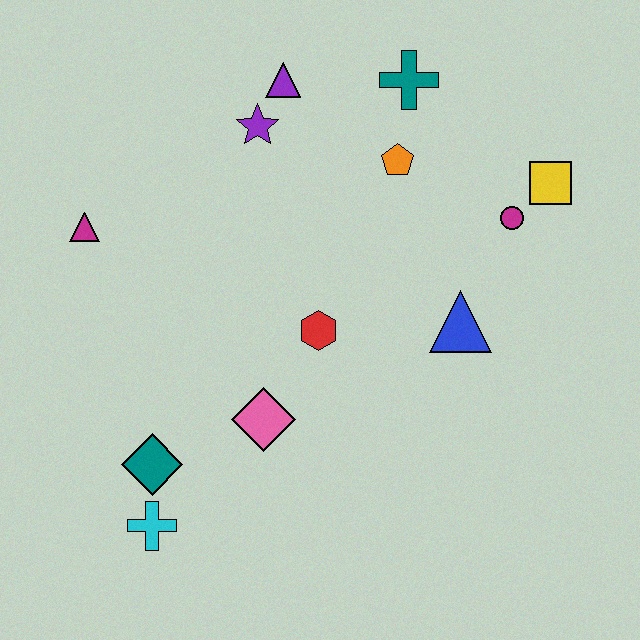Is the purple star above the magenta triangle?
Yes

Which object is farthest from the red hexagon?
The yellow square is farthest from the red hexagon.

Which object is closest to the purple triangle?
The purple star is closest to the purple triangle.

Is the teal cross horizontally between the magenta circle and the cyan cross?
Yes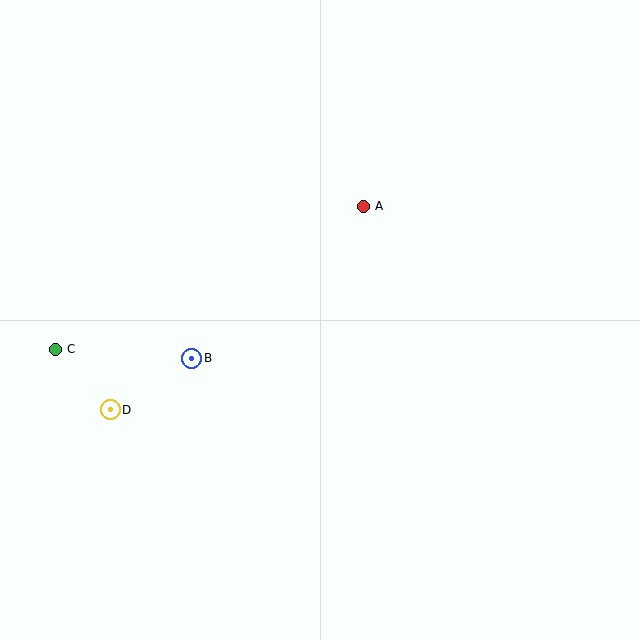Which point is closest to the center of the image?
Point A at (363, 206) is closest to the center.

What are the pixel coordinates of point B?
Point B is at (192, 358).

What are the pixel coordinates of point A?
Point A is at (363, 206).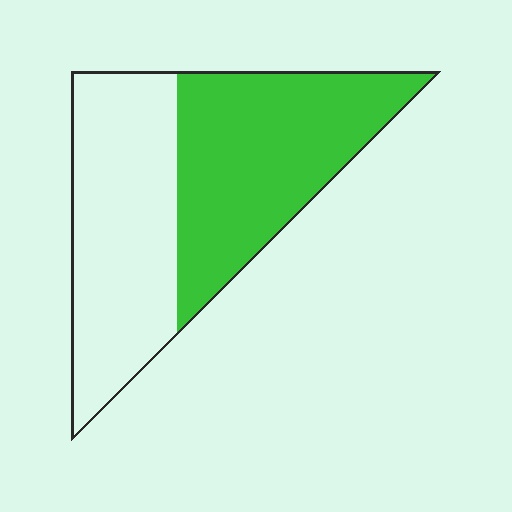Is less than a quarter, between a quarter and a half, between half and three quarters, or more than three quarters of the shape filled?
Between half and three quarters.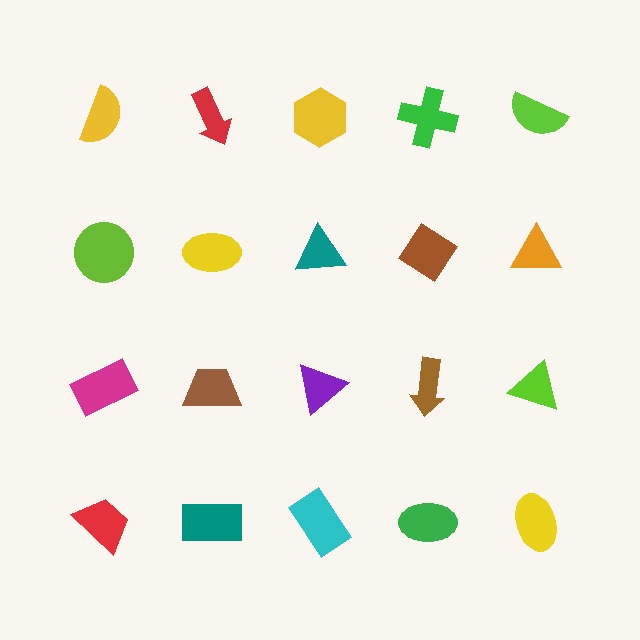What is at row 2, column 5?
An orange triangle.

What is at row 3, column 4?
A brown arrow.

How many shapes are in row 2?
5 shapes.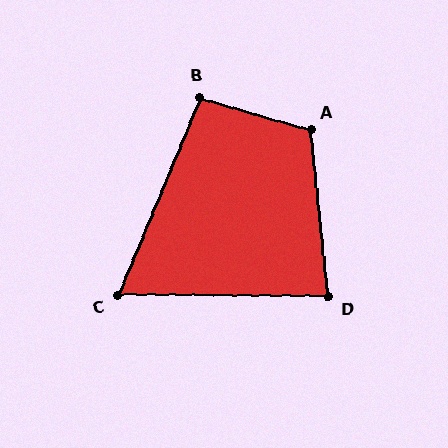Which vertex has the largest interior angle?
A, at approximately 112 degrees.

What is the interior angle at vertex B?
Approximately 97 degrees (obtuse).